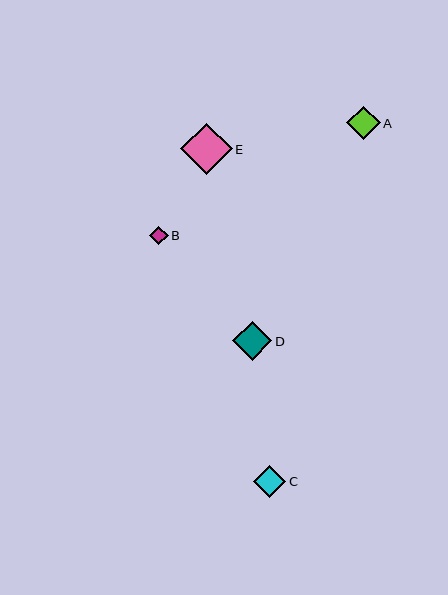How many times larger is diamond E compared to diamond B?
Diamond E is approximately 2.7 times the size of diamond B.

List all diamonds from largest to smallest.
From largest to smallest: E, D, A, C, B.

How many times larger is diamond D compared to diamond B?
Diamond D is approximately 2.1 times the size of diamond B.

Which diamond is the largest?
Diamond E is the largest with a size of approximately 51 pixels.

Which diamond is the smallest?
Diamond B is the smallest with a size of approximately 19 pixels.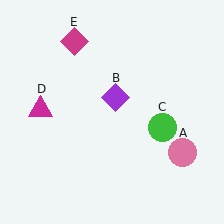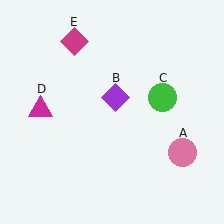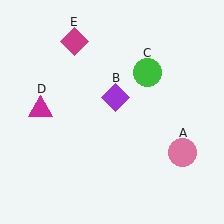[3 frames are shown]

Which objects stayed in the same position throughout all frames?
Pink circle (object A) and purple diamond (object B) and magenta triangle (object D) and magenta diamond (object E) remained stationary.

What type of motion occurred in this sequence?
The green circle (object C) rotated counterclockwise around the center of the scene.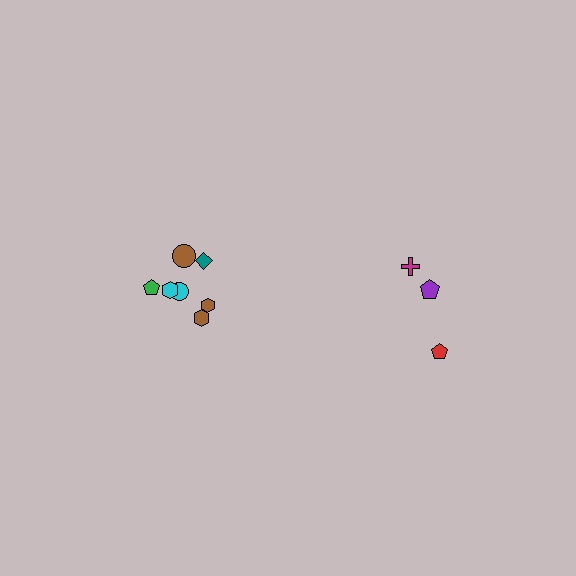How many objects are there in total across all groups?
There are 11 objects.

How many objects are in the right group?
There are 3 objects.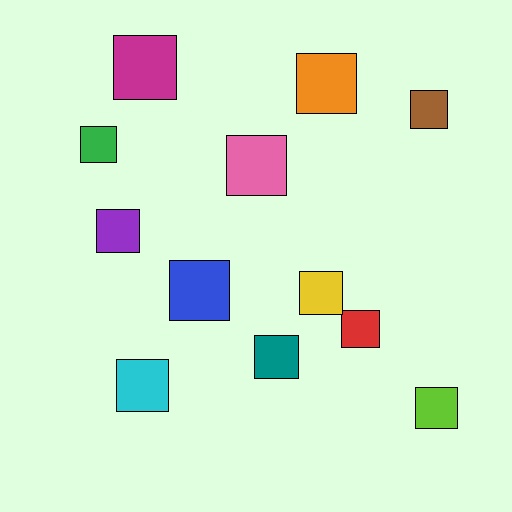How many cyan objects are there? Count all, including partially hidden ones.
There is 1 cyan object.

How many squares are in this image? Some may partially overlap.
There are 12 squares.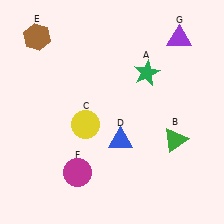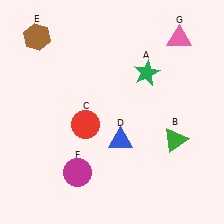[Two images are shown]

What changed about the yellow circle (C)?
In Image 1, C is yellow. In Image 2, it changed to red.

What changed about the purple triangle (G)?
In Image 1, G is purple. In Image 2, it changed to pink.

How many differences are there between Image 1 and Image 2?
There are 2 differences between the two images.